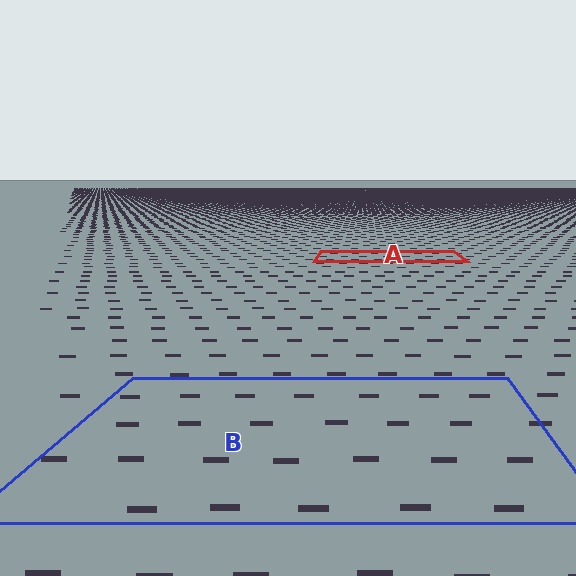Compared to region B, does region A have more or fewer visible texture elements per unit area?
Region A has more texture elements per unit area — they are packed more densely because it is farther away.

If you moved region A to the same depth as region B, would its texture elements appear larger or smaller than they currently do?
They would appear larger. At a closer depth, the same texture elements are projected at a bigger on-screen size.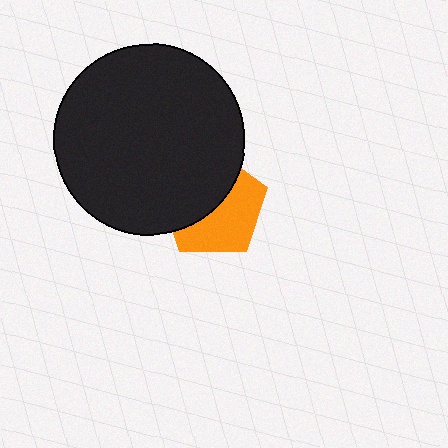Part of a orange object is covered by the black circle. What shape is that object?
It is a pentagon.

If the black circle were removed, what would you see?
You would see the complete orange pentagon.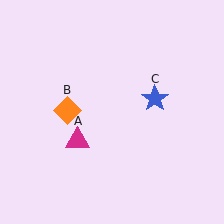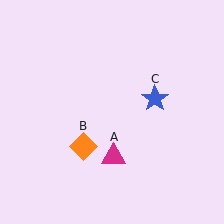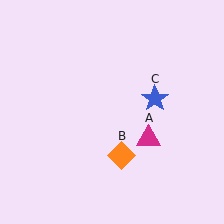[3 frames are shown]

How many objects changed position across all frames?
2 objects changed position: magenta triangle (object A), orange diamond (object B).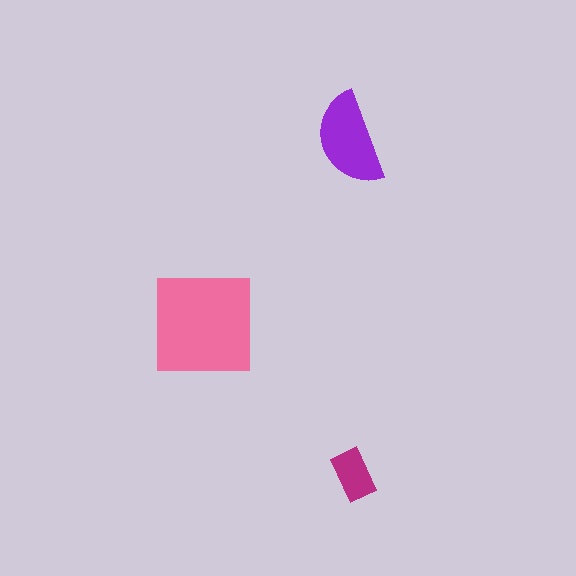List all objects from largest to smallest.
The pink square, the purple semicircle, the magenta rectangle.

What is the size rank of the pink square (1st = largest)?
1st.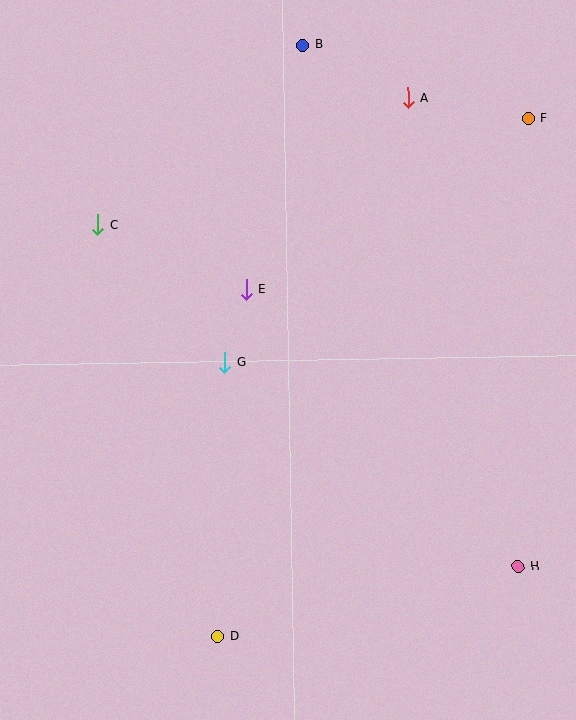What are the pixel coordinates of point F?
Point F is at (528, 118).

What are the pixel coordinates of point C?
Point C is at (97, 225).